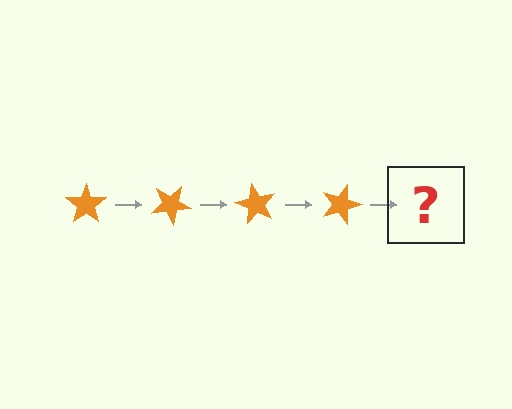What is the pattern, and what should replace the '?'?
The pattern is that the star rotates 30 degrees each step. The '?' should be an orange star rotated 120 degrees.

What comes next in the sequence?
The next element should be an orange star rotated 120 degrees.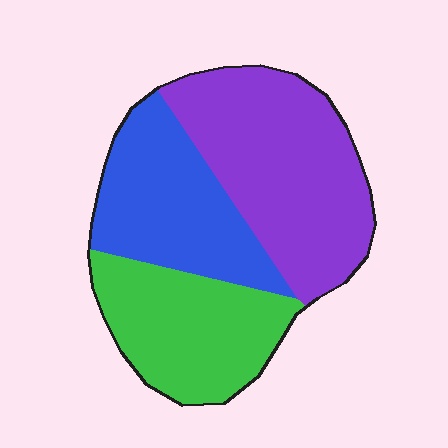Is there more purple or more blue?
Purple.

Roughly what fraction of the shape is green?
Green covers around 30% of the shape.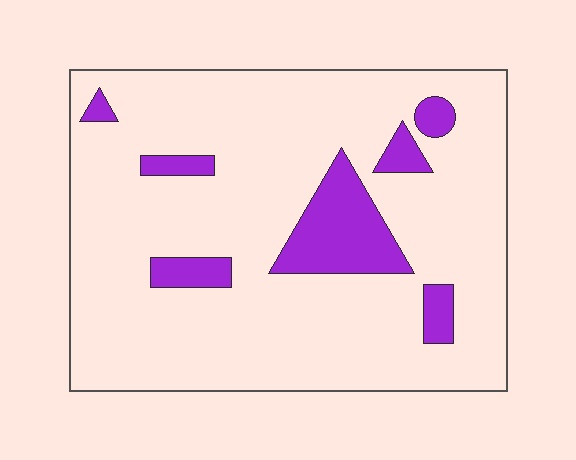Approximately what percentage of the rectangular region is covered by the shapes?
Approximately 15%.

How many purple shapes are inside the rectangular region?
7.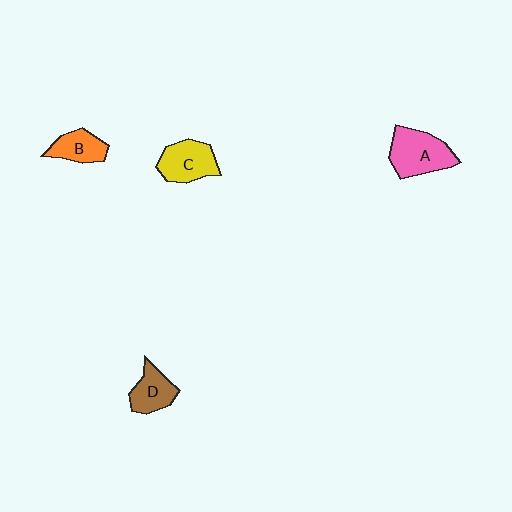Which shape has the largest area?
Shape A (pink).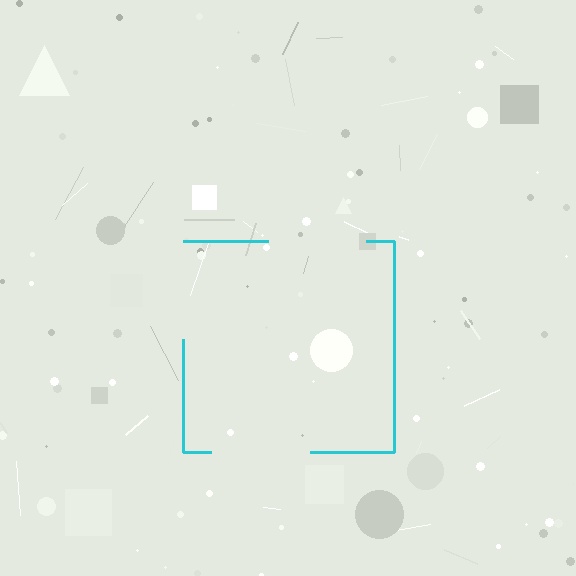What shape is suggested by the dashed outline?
The dashed outline suggests a square.